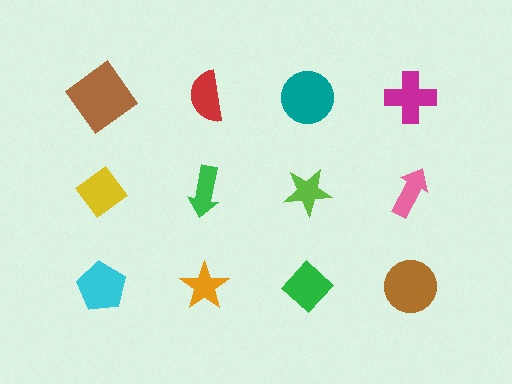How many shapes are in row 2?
4 shapes.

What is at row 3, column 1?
A cyan pentagon.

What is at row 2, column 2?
A green arrow.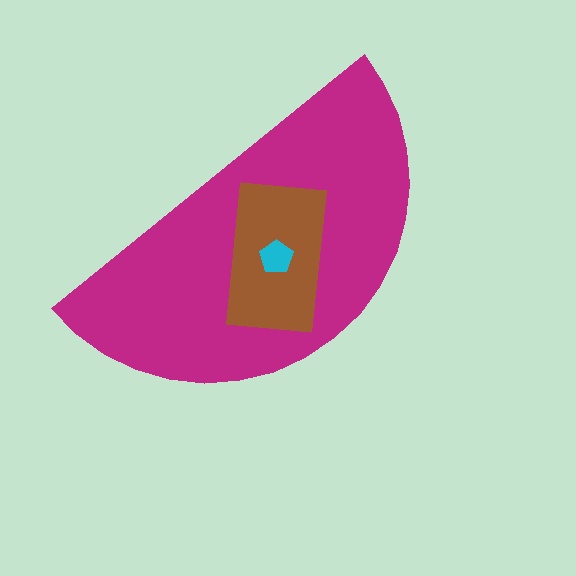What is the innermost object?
The cyan pentagon.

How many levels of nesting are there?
3.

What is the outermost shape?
The magenta semicircle.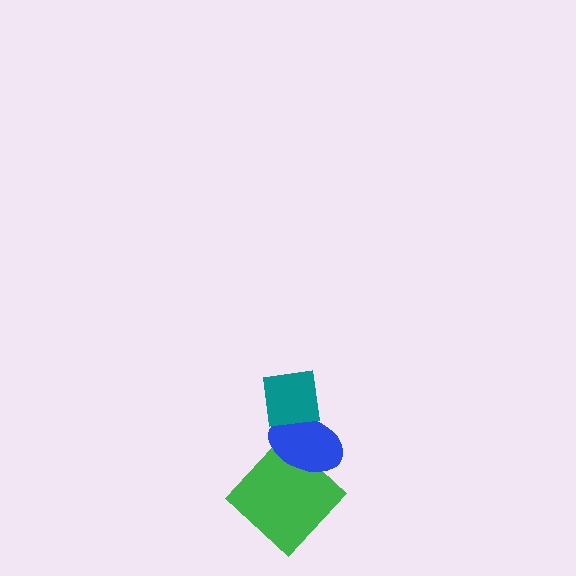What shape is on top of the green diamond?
The blue ellipse is on top of the green diamond.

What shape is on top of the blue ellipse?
The teal square is on top of the blue ellipse.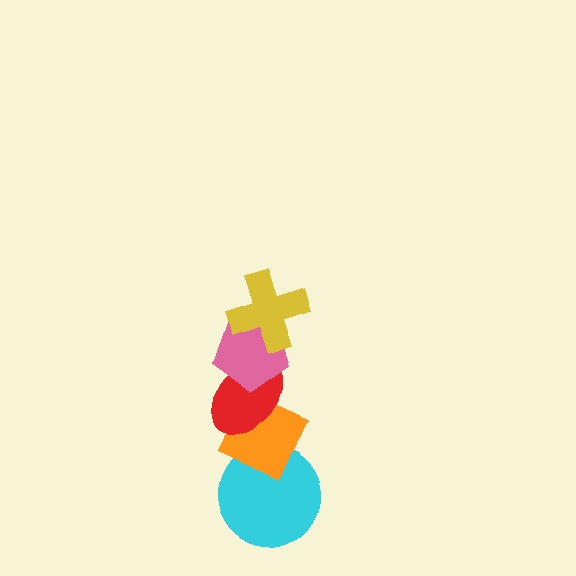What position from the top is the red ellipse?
The red ellipse is 3rd from the top.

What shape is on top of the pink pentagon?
The yellow cross is on top of the pink pentagon.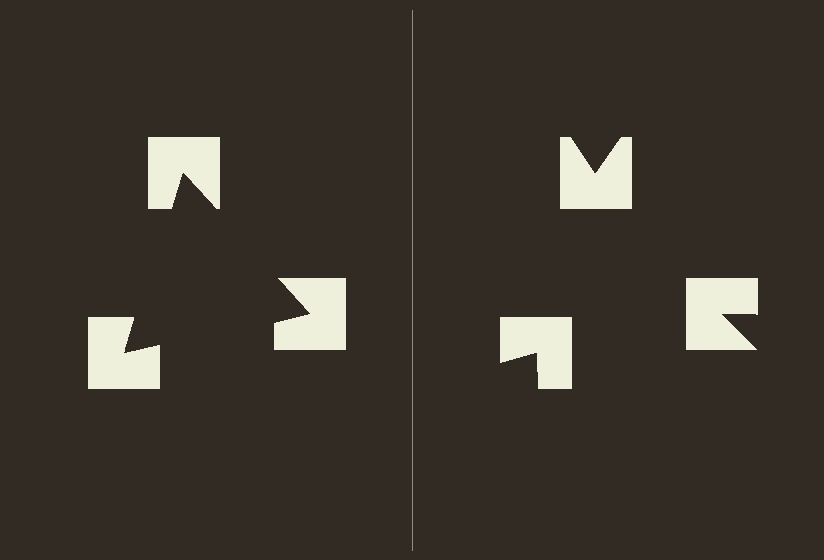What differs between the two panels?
The notched squares are positioned identically on both sides; only the wedge orientations differ. On the left they align to a triangle; on the right they are misaligned.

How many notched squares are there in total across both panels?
6 — 3 on each side.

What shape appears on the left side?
An illusory triangle.